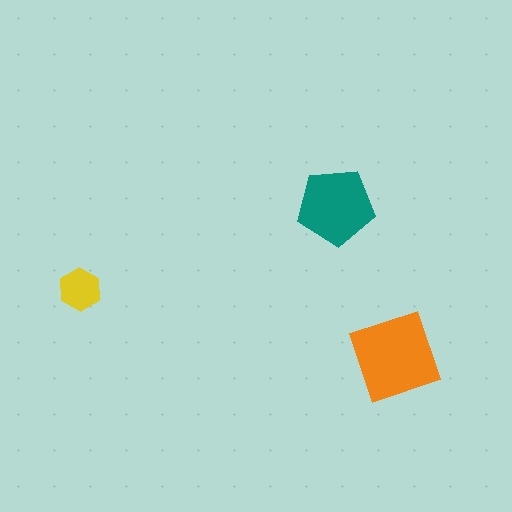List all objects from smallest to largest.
The yellow hexagon, the teal pentagon, the orange square.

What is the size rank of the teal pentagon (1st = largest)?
2nd.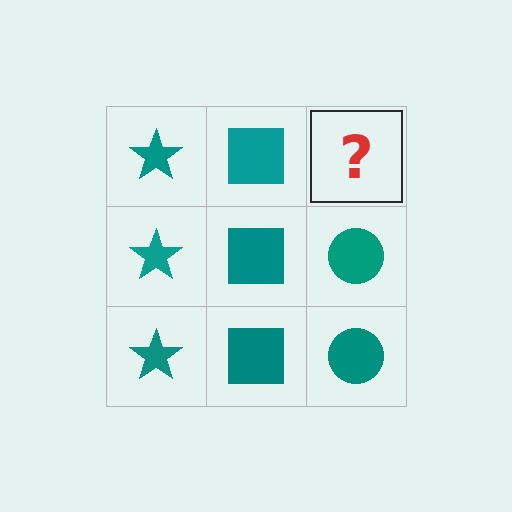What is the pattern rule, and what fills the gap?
The rule is that each column has a consistent shape. The gap should be filled with a teal circle.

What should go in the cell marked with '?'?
The missing cell should contain a teal circle.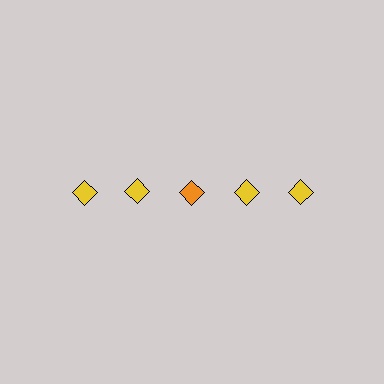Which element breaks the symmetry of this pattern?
The orange diamond in the top row, center column breaks the symmetry. All other shapes are yellow diamonds.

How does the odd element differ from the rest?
It has a different color: orange instead of yellow.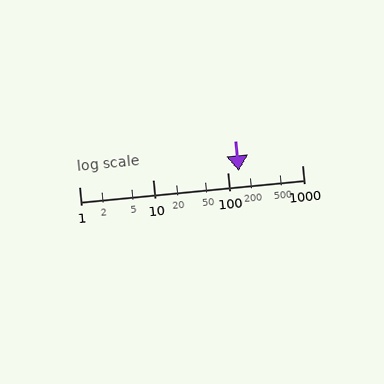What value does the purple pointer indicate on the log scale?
The pointer indicates approximately 140.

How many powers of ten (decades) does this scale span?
The scale spans 3 decades, from 1 to 1000.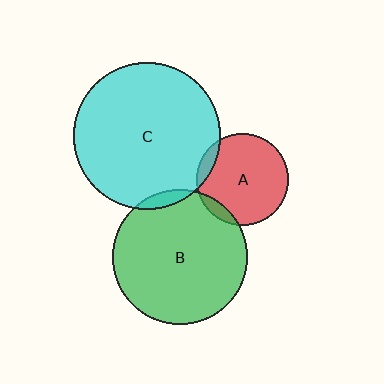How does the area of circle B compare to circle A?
Approximately 2.1 times.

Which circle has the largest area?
Circle C (cyan).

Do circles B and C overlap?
Yes.